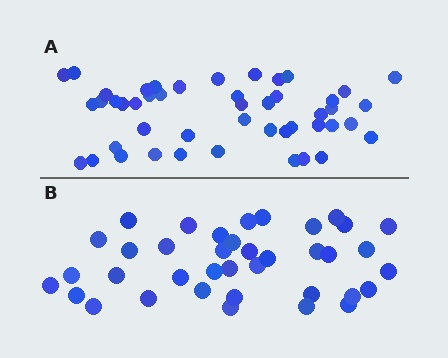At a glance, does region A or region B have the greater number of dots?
Region A (the top region) has more dots.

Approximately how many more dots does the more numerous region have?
Region A has roughly 8 or so more dots than region B.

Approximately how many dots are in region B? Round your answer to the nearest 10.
About 40 dots. (The exact count is 38, which rounds to 40.)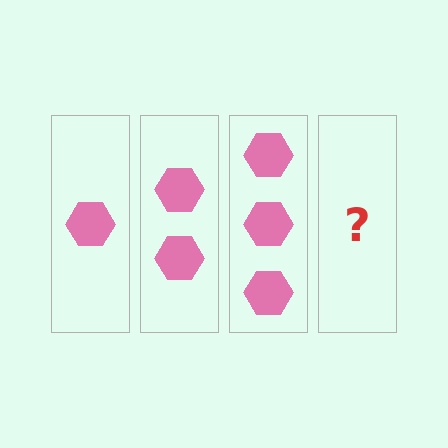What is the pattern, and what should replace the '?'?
The pattern is that each step adds one more hexagon. The '?' should be 4 hexagons.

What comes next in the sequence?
The next element should be 4 hexagons.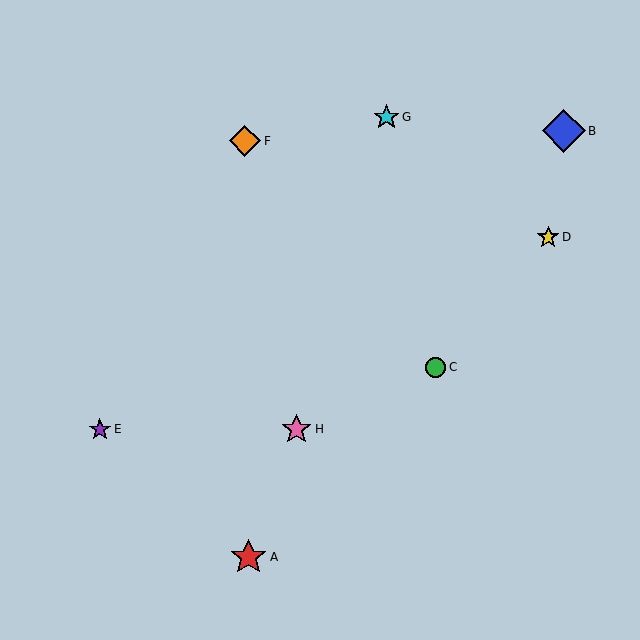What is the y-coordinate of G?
Object G is at y≈117.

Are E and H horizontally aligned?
Yes, both are at y≈429.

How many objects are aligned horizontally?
2 objects (E, H) are aligned horizontally.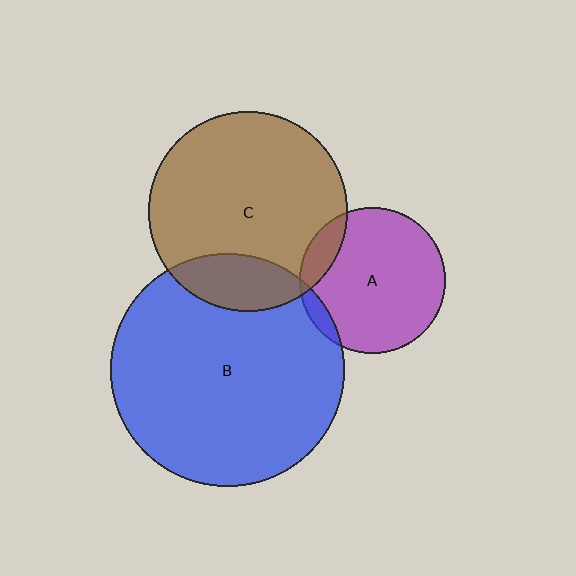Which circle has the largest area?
Circle B (blue).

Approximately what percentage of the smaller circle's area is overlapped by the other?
Approximately 20%.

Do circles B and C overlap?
Yes.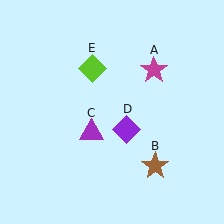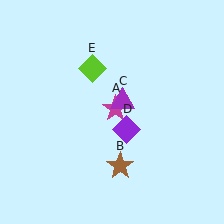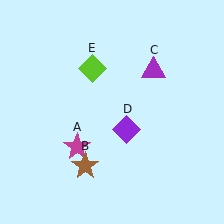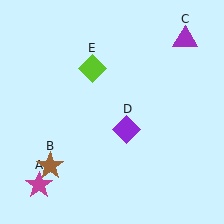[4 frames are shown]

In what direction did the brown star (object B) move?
The brown star (object B) moved left.